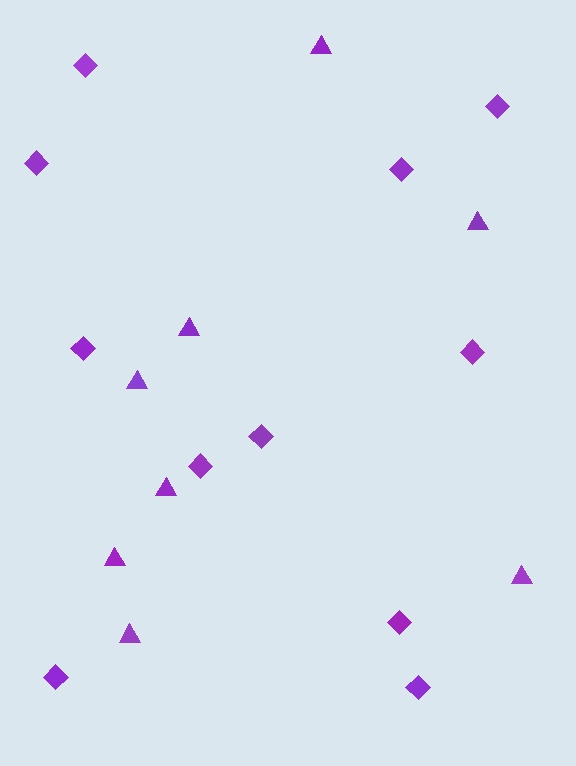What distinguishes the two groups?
There are 2 groups: one group of triangles (8) and one group of diamonds (11).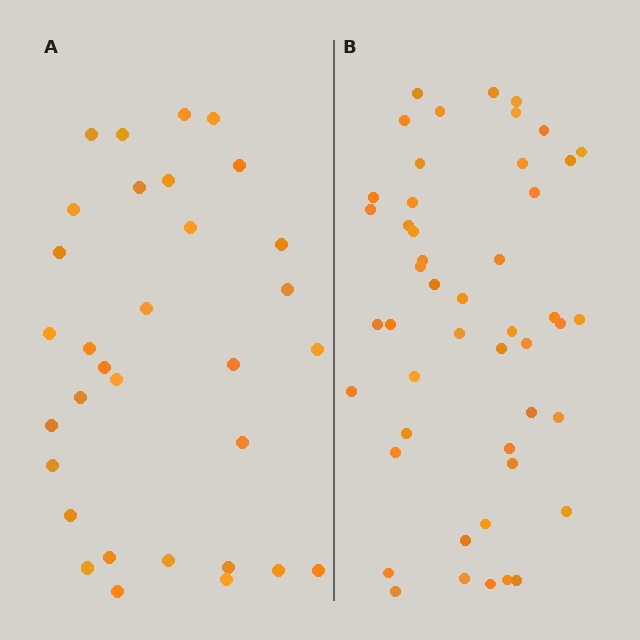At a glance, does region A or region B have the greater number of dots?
Region B (the right region) has more dots.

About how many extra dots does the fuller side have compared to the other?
Region B has approximately 15 more dots than region A.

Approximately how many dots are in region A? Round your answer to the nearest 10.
About 30 dots. (The exact count is 32, which rounds to 30.)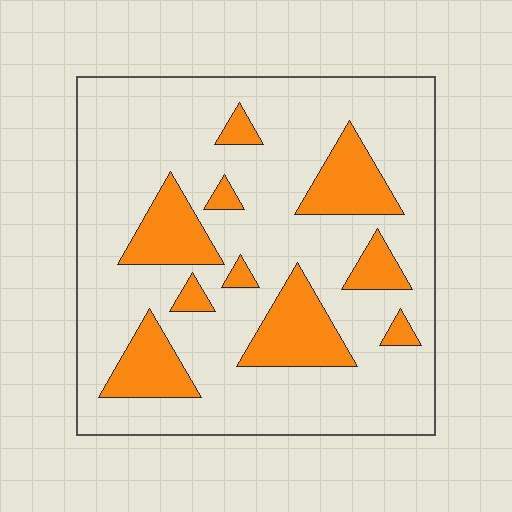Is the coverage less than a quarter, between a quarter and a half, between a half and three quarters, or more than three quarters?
Less than a quarter.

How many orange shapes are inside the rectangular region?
10.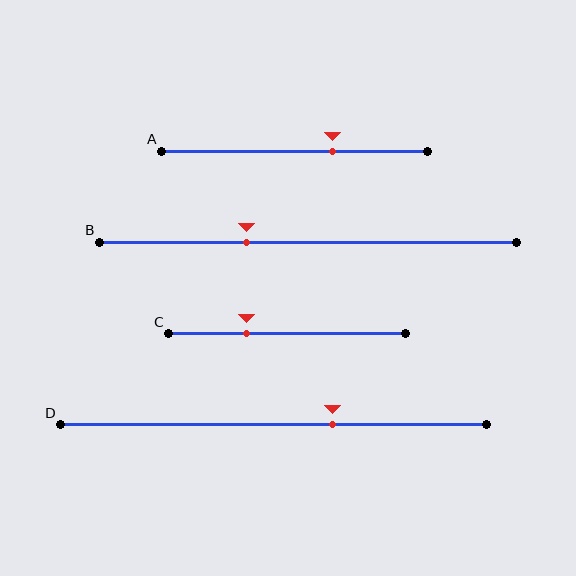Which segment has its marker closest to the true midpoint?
Segment D has its marker closest to the true midpoint.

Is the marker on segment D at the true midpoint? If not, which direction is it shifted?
No, the marker on segment D is shifted to the right by about 14% of the segment length.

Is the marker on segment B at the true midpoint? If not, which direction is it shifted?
No, the marker on segment B is shifted to the left by about 15% of the segment length.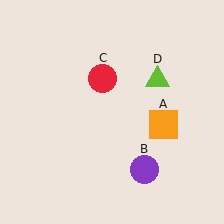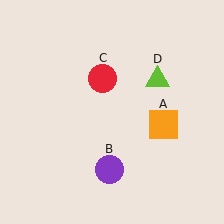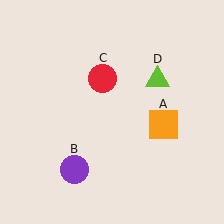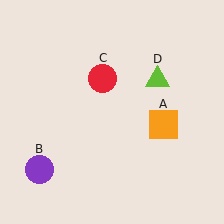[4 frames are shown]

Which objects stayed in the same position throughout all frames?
Orange square (object A) and red circle (object C) and lime triangle (object D) remained stationary.